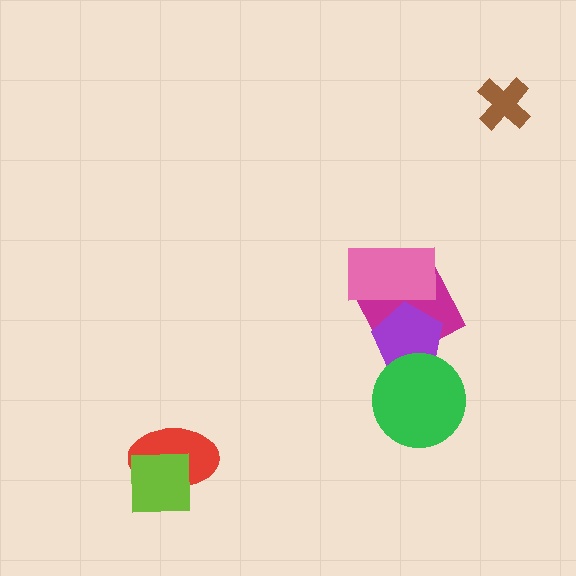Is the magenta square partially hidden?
Yes, it is partially covered by another shape.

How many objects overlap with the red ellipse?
1 object overlaps with the red ellipse.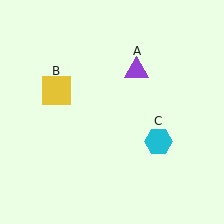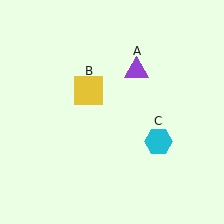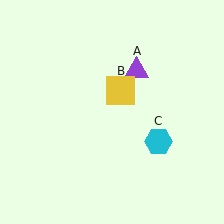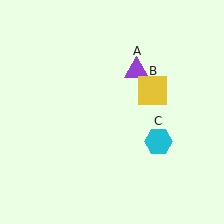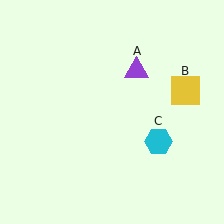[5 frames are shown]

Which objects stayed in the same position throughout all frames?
Purple triangle (object A) and cyan hexagon (object C) remained stationary.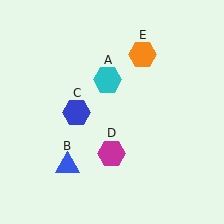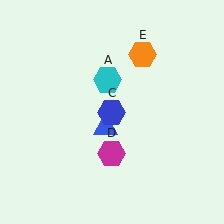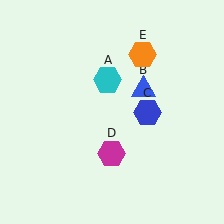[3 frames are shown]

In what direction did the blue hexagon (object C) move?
The blue hexagon (object C) moved right.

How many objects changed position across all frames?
2 objects changed position: blue triangle (object B), blue hexagon (object C).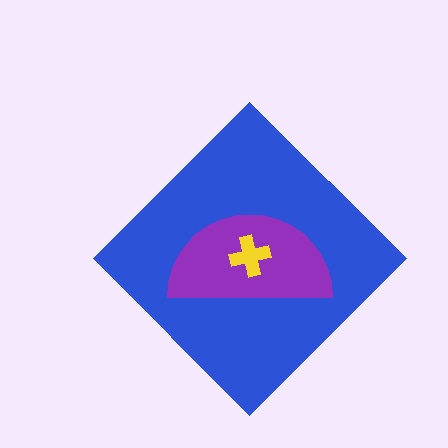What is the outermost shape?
The blue diamond.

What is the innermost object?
The yellow cross.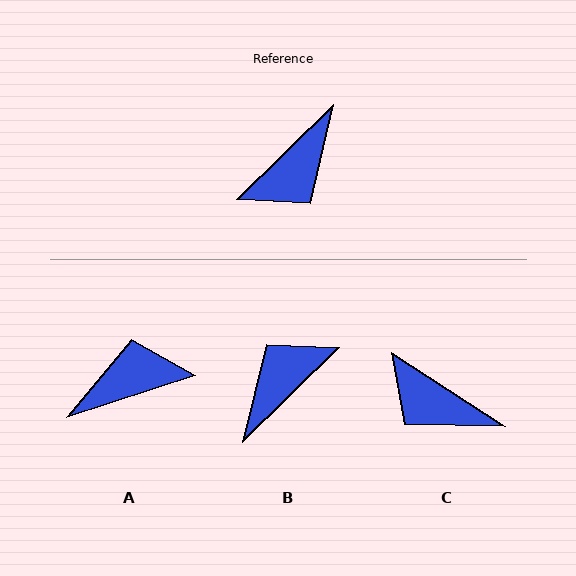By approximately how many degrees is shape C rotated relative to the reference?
Approximately 78 degrees clockwise.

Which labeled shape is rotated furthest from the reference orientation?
B, about 180 degrees away.